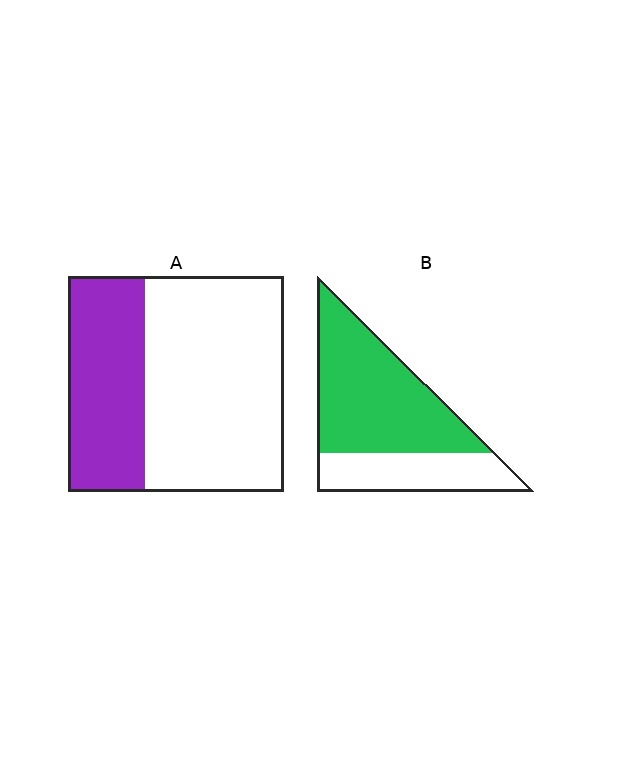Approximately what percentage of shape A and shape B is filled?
A is approximately 35% and B is approximately 65%.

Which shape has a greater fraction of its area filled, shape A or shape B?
Shape B.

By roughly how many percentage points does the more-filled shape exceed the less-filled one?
By roughly 30 percentage points (B over A).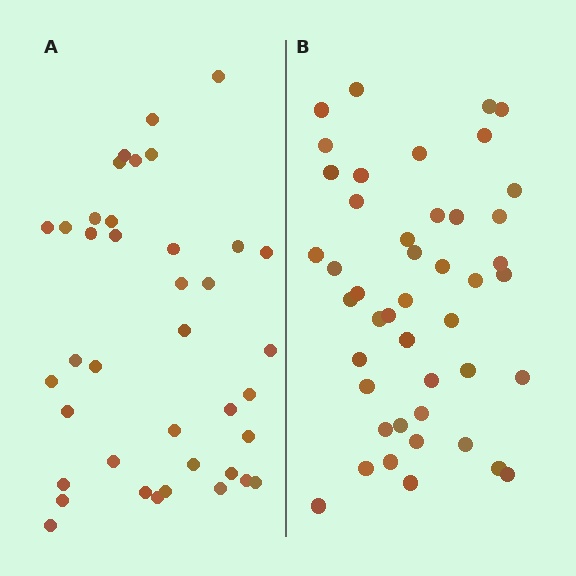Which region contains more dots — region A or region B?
Region B (the right region) has more dots.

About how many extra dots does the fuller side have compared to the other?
Region B has about 6 more dots than region A.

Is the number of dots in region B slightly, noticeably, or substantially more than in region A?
Region B has only slightly more — the two regions are fairly close. The ratio is roughly 1.2 to 1.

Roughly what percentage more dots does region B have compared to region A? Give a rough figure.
About 15% more.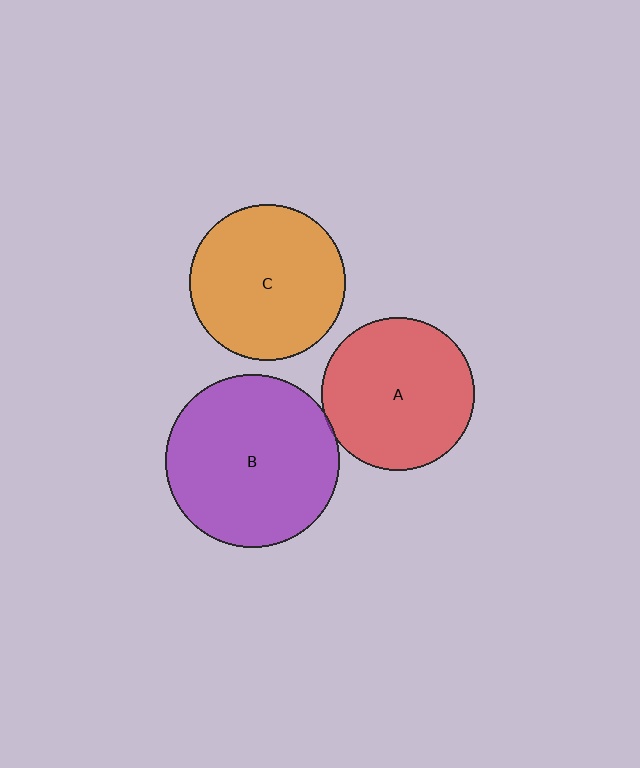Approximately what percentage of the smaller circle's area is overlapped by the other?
Approximately 5%.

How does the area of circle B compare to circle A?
Approximately 1.3 times.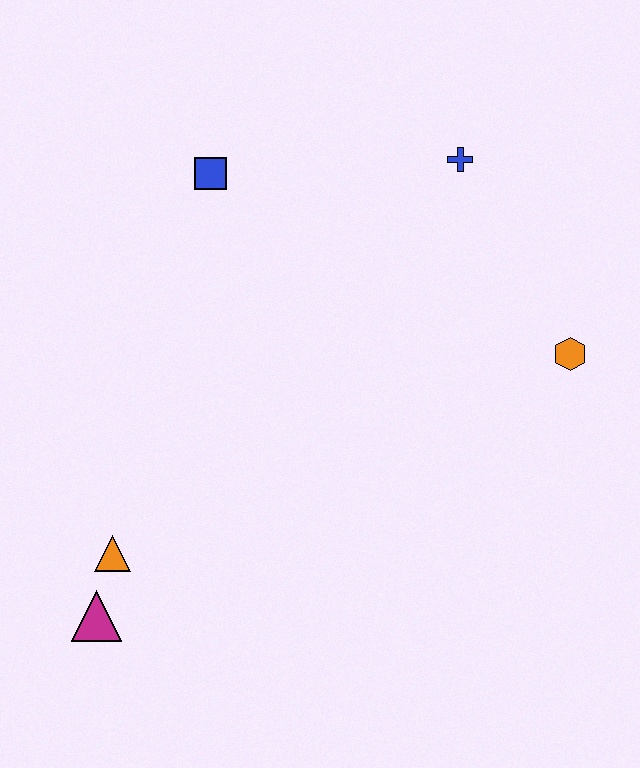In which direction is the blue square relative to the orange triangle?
The blue square is above the orange triangle.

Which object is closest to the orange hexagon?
The blue cross is closest to the orange hexagon.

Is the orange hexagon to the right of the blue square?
Yes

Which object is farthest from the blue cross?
The magenta triangle is farthest from the blue cross.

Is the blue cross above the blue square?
Yes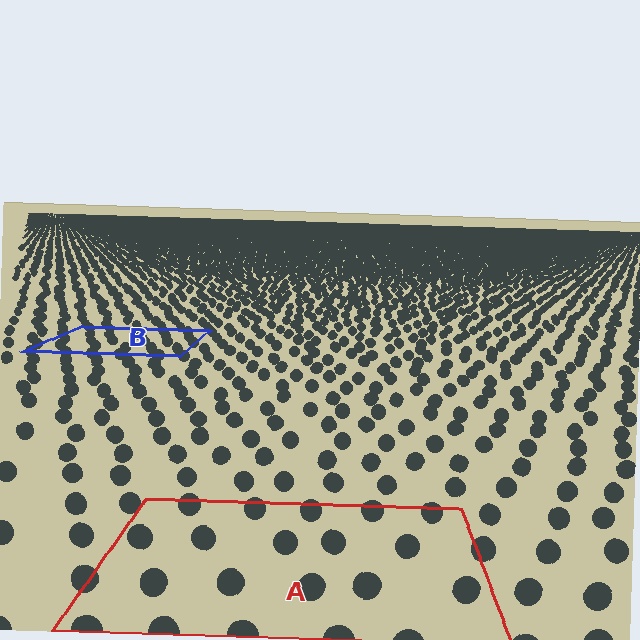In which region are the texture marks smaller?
The texture marks are smaller in region B, because it is farther away.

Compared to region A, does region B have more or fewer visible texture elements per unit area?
Region B has more texture elements per unit area — they are packed more densely because it is farther away.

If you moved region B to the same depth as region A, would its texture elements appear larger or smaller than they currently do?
They would appear larger. At a closer depth, the same texture elements are projected at a bigger on-screen size.